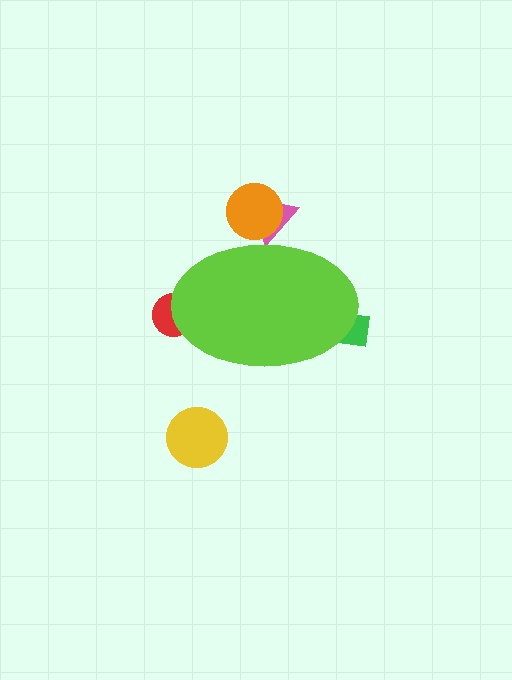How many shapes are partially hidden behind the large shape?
4 shapes are partially hidden.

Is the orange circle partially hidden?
Yes, the orange circle is partially hidden behind the lime ellipse.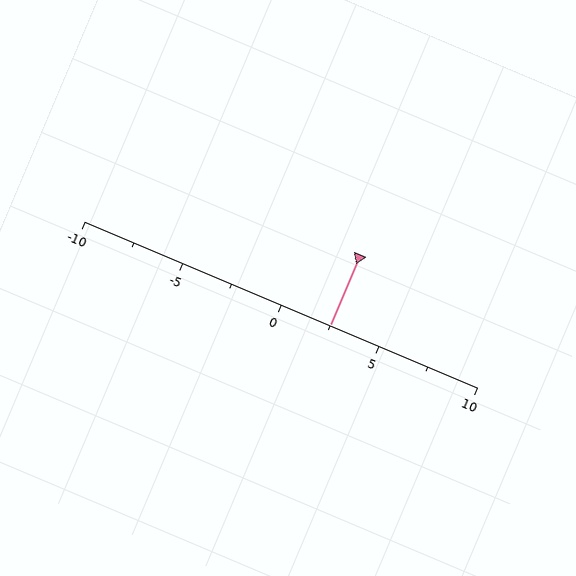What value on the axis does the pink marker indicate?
The marker indicates approximately 2.5.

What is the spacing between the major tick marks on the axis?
The major ticks are spaced 5 apart.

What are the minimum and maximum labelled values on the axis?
The axis runs from -10 to 10.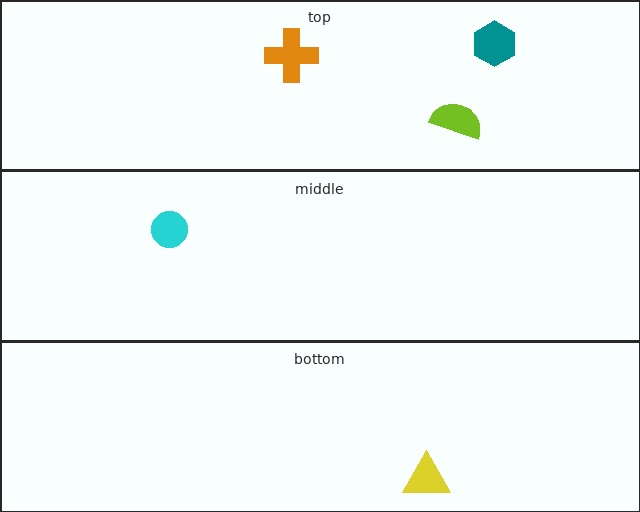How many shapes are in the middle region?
1.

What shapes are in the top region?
The teal hexagon, the orange cross, the lime semicircle.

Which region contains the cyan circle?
The middle region.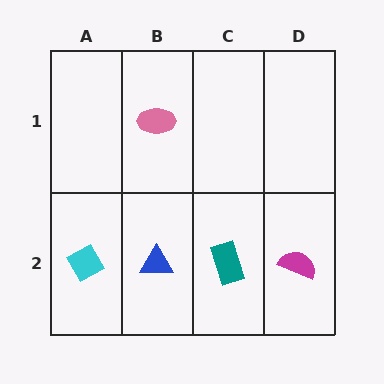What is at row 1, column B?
A pink ellipse.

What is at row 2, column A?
A cyan diamond.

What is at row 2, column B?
A blue triangle.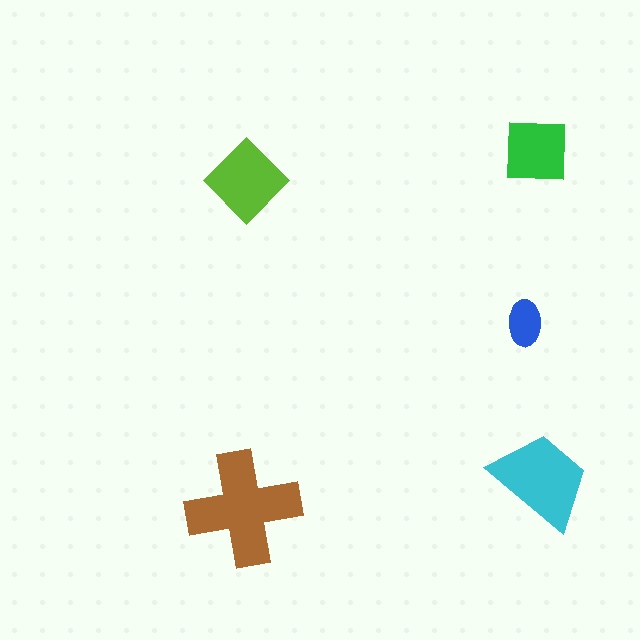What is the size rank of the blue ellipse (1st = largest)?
5th.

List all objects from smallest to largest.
The blue ellipse, the green square, the lime diamond, the cyan trapezoid, the brown cross.